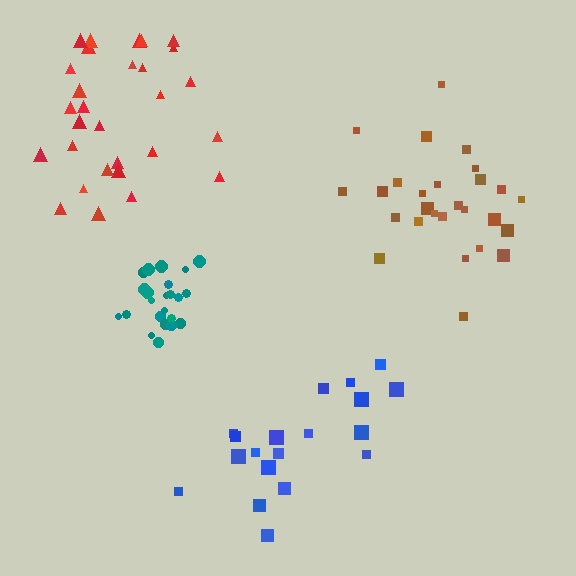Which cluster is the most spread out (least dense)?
Blue.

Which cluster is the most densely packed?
Teal.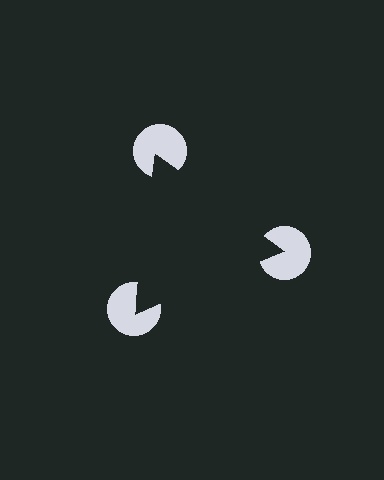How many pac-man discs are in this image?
There are 3 — one at each vertex of the illusory triangle.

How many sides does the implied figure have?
3 sides.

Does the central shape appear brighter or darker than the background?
It typically appears slightly darker than the background, even though no actual brightness change is drawn.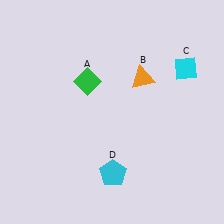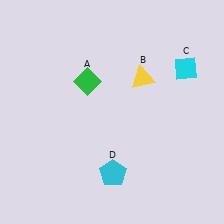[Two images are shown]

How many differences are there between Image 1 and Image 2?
There is 1 difference between the two images.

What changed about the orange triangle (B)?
In Image 1, B is orange. In Image 2, it changed to yellow.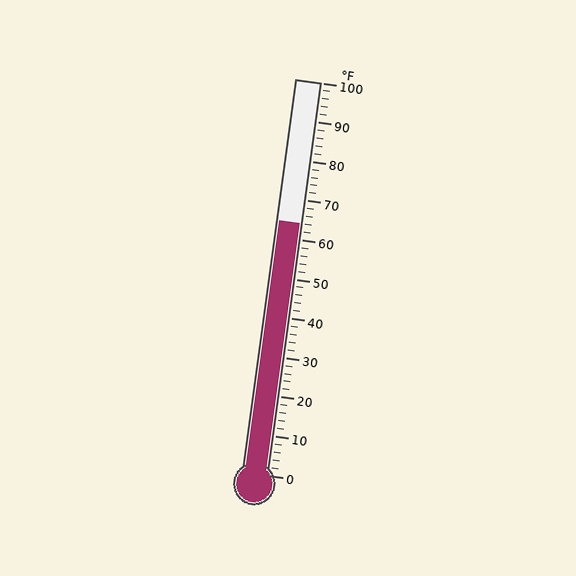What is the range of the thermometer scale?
The thermometer scale ranges from 0°F to 100°F.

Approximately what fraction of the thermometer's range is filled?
The thermometer is filled to approximately 65% of its range.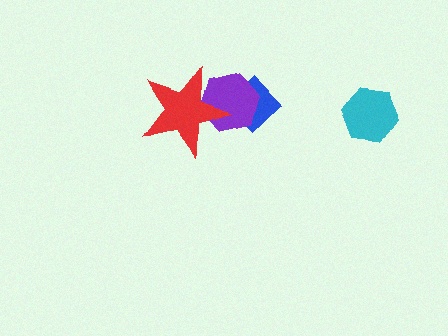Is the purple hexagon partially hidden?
Yes, it is partially covered by another shape.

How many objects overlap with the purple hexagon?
2 objects overlap with the purple hexagon.